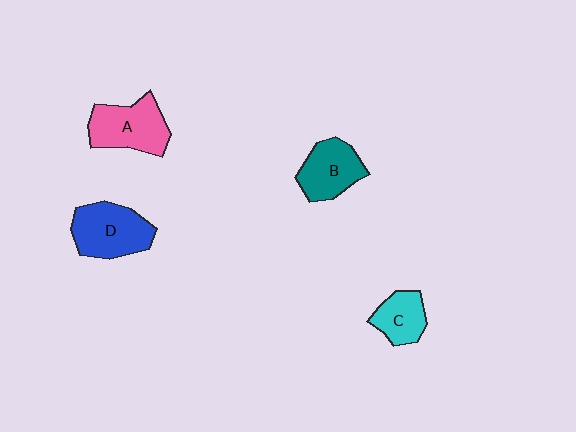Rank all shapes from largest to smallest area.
From largest to smallest: D (blue), A (pink), B (teal), C (cyan).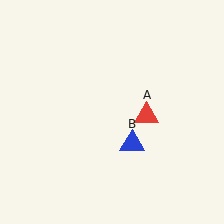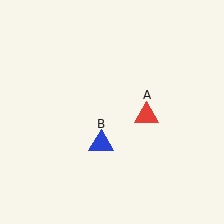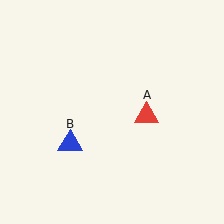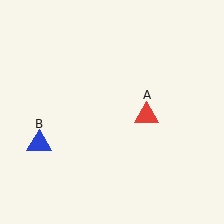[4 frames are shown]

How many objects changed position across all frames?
1 object changed position: blue triangle (object B).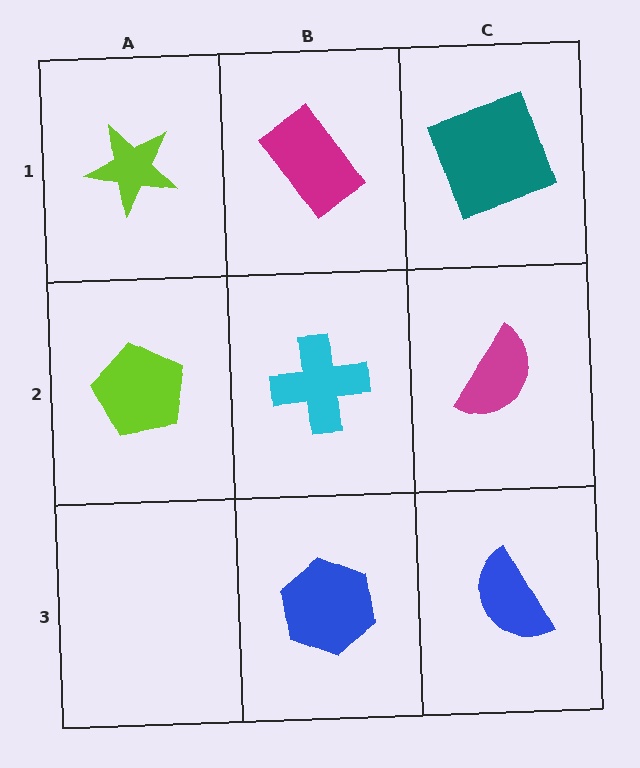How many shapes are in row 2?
3 shapes.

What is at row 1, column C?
A teal square.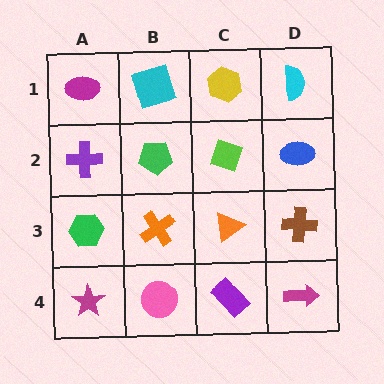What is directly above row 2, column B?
A cyan square.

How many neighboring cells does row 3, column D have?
3.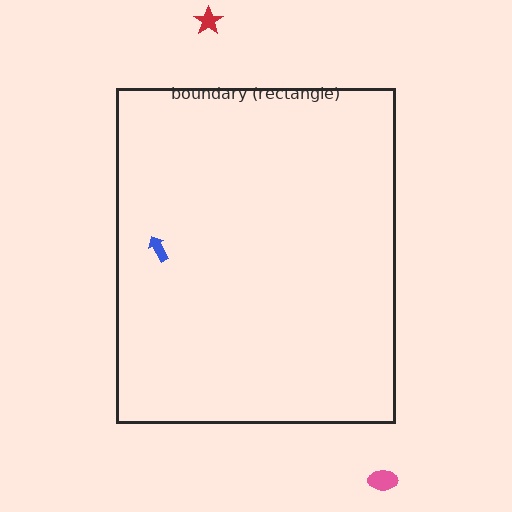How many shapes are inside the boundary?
1 inside, 2 outside.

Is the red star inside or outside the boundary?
Outside.